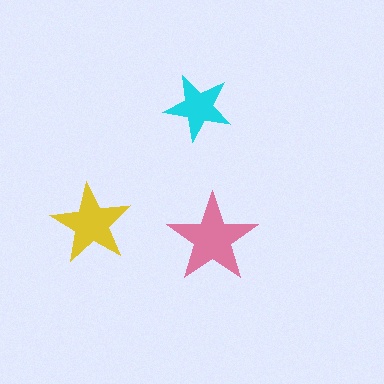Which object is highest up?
The cyan star is topmost.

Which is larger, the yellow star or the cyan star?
The yellow one.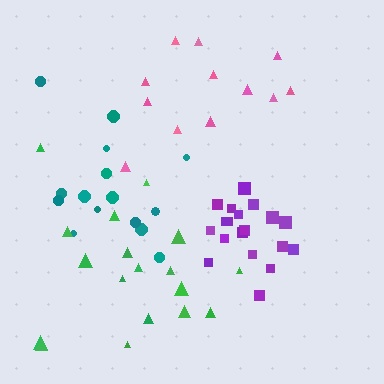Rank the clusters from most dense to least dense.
purple, teal, green, pink.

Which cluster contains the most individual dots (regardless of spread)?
Purple (20).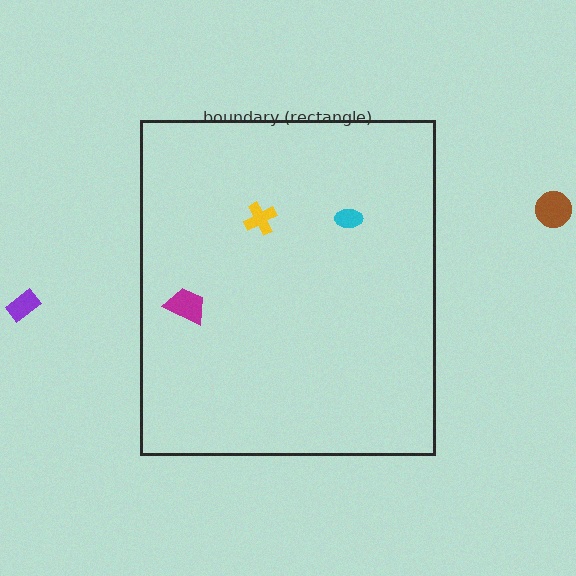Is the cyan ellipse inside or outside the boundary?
Inside.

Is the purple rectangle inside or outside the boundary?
Outside.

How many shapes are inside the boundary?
3 inside, 2 outside.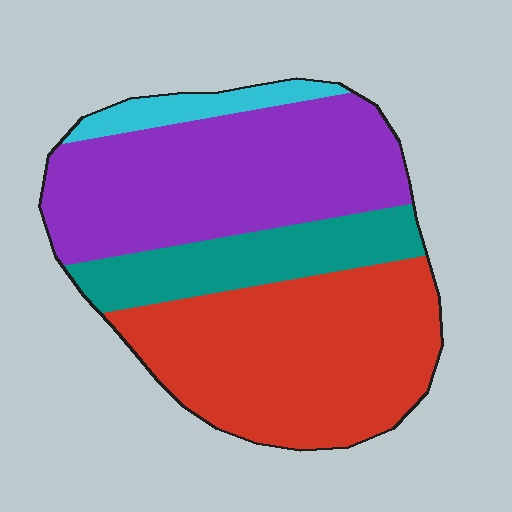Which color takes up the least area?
Cyan, at roughly 5%.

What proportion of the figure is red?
Red covers around 40% of the figure.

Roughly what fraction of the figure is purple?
Purple covers around 40% of the figure.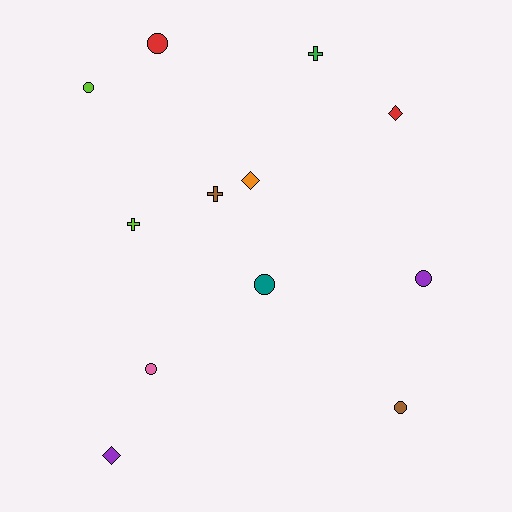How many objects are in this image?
There are 12 objects.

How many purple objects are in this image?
There are 2 purple objects.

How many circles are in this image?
There are 6 circles.